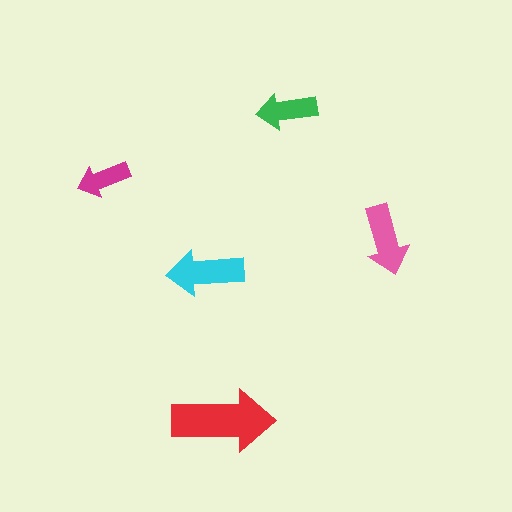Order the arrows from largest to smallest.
the red one, the cyan one, the pink one, the green one, the magenta one.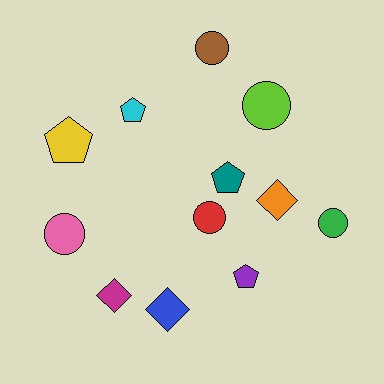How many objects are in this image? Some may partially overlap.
There are 12 objects.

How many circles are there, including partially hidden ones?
There are 5 circles.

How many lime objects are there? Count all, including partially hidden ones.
There is 1 lime object.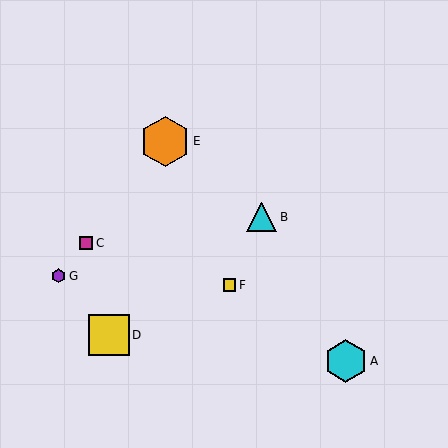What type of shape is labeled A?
Shape A is a cyan hexagon.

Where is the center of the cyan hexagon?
The center of the cyan hexagon is at (346, 361).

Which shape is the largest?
The orange hexagon (labeled E) is the largest.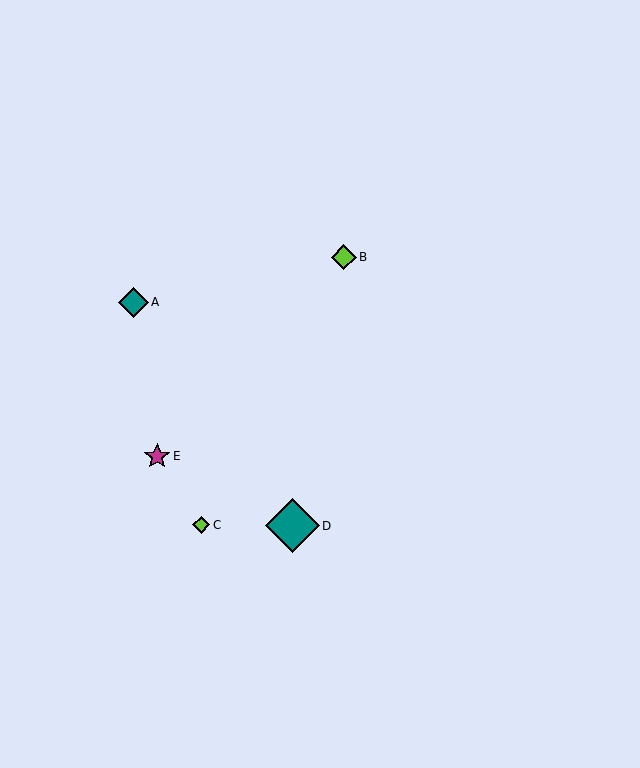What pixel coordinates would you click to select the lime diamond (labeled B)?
Click at (344, 257) to select the lime diamond B.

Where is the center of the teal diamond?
The center of the teal diamond is at (292, 526).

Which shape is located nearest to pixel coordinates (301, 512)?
The teal diamond (labeled D) at (292, 526) is nearest to that location.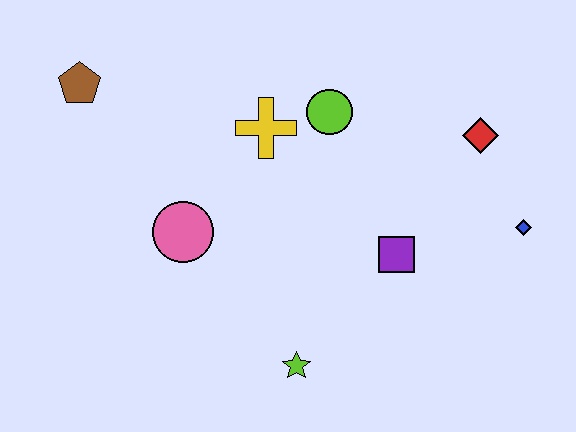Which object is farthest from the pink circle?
The blue diamond is farthest from the pink circle.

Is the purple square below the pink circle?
Yes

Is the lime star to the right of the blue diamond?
No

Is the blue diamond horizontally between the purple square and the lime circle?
No